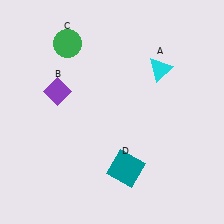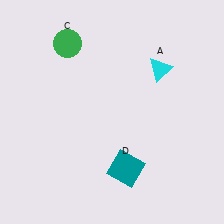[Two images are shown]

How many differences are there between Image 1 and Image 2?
There is 1 difference between the two images.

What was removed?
The purple diamond (B) was removed in Image 2.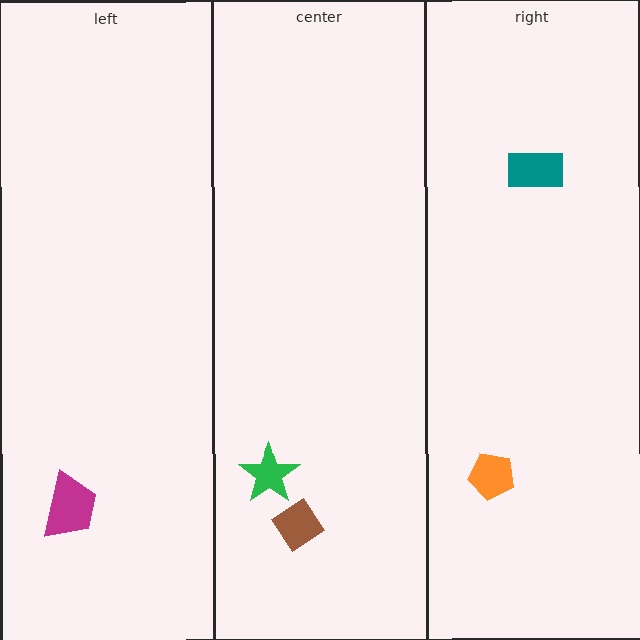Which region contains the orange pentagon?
The right region.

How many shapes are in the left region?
1.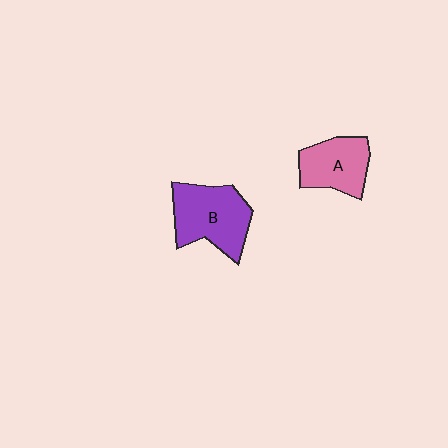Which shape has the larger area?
Shape B (purple).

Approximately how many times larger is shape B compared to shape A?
Approximately 1.3 times.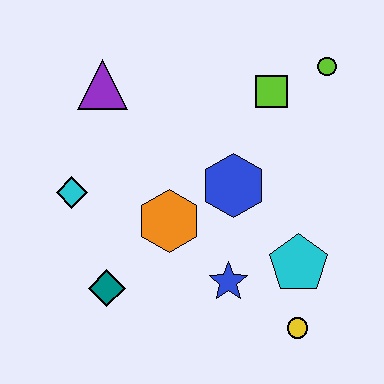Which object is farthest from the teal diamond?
The lime circle is farthest from the teal diamond.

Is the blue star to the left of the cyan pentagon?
Yes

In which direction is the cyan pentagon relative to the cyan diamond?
The cyan pentagon is to the right of the cyan diamond.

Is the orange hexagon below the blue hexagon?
Yes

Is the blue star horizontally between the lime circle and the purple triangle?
Yes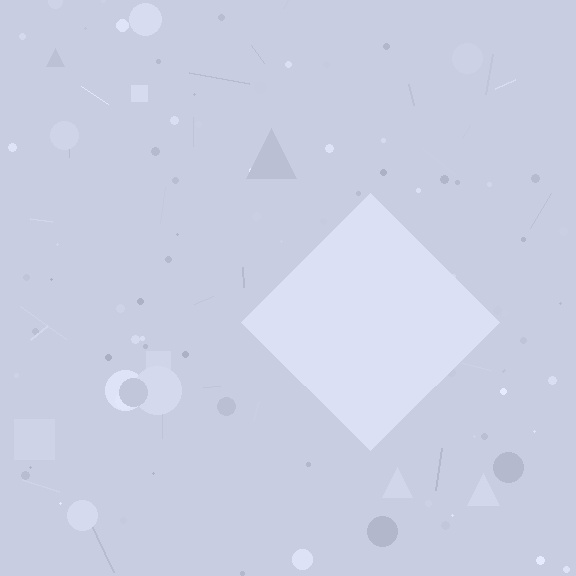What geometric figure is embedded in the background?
A diamond is embedded in the background.